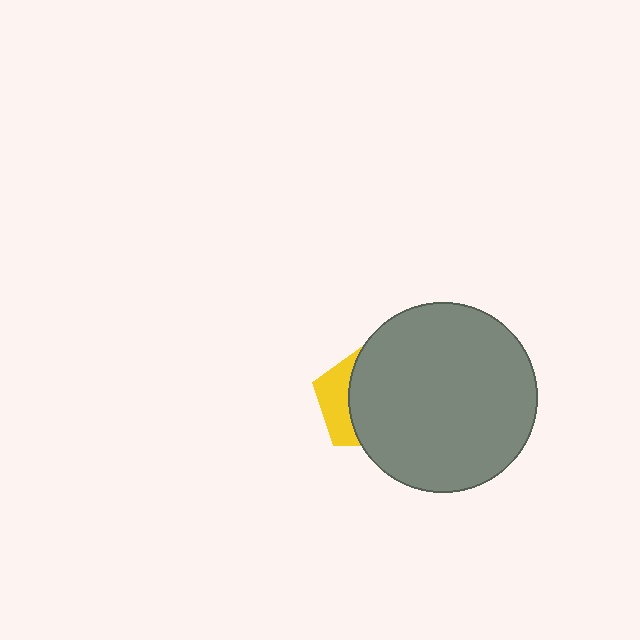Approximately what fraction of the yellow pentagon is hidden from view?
Roughly 68% of the yellow pentagon is hidden behind the gray circle.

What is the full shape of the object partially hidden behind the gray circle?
The partially hidden object is a yellow pentagon.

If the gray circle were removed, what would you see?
You would see the complete yellow pentagon.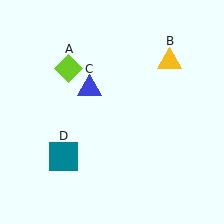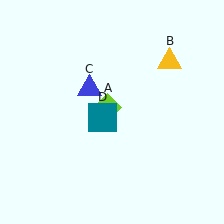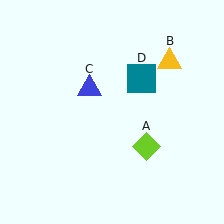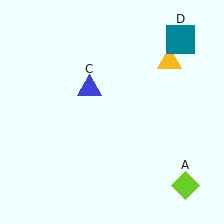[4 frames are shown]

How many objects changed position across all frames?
2 objects changed position: lime diamond (object A), teal square (object D).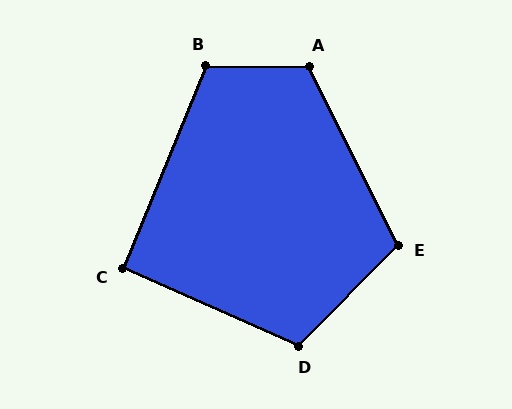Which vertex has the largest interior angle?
A, at approximately 117 degrees.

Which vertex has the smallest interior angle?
C, at approximately 92 degrees.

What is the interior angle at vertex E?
Approximately 109 degrees (obtuse).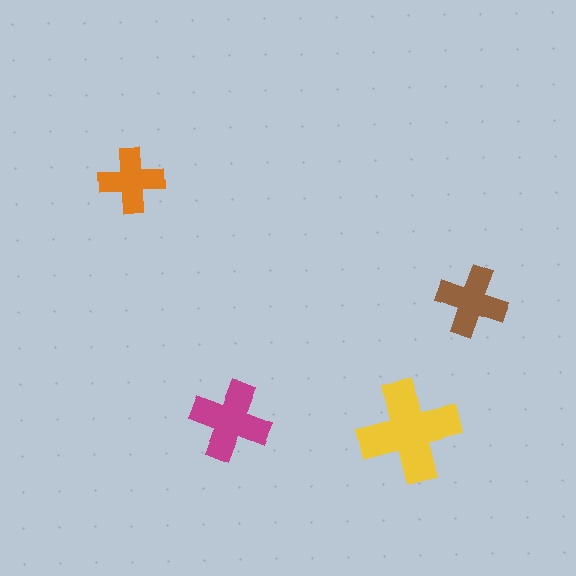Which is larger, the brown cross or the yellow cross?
The yellow one.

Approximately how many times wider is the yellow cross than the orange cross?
About 1.5 times wider.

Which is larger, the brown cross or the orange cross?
The brown one.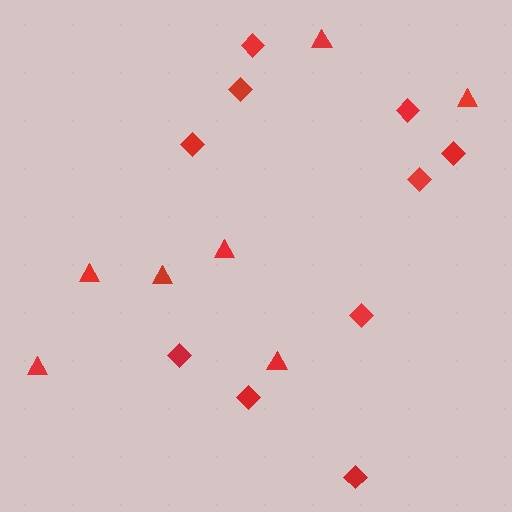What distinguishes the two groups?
There are 2 groups: one group of diamonds (10) and one group of triangles (7).